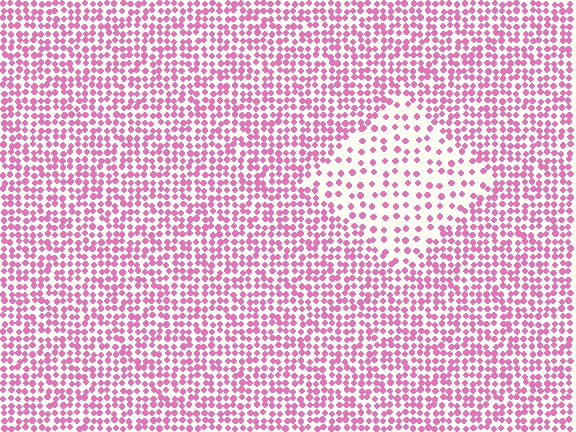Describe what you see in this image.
The image contains small pink elements arranged at two different densities. A diamond-shaped region is visible where the elements are less densely packed than the surrounding area.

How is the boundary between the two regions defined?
The boundary is defined by a change in element density (approximately 2.2x ratio). All elements are the same color, size, and shape.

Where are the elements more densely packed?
The elements are more densely packed outside the diamond boundary.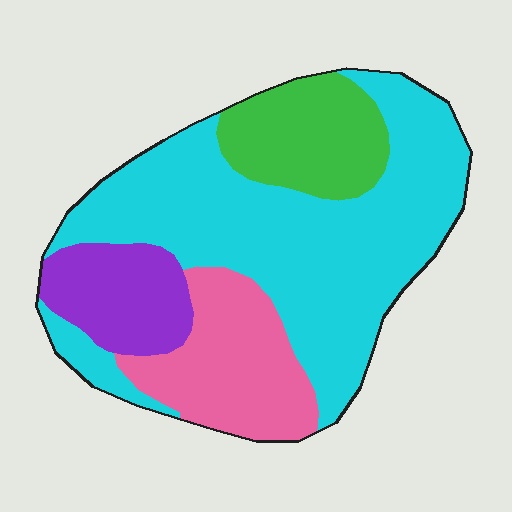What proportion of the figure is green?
Green takes up less than a quarter of the figure.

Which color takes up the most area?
Cyan, at roughly 55%.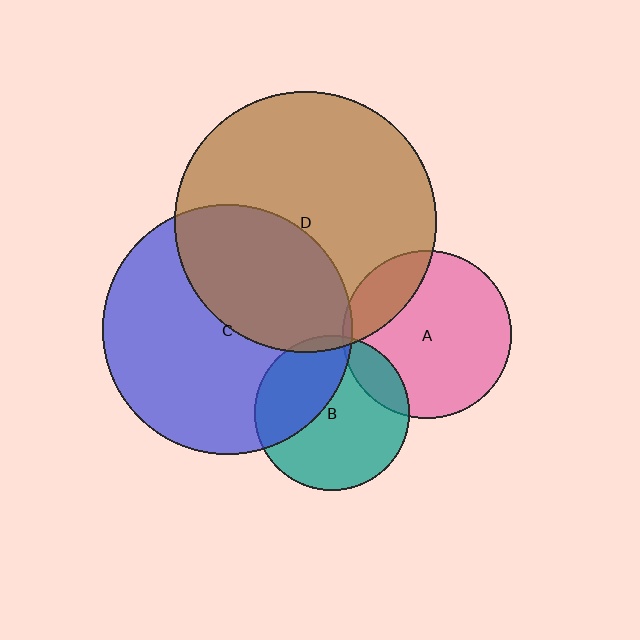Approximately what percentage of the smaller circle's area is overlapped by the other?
Approximately 15%.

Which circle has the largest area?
Circle D (brown).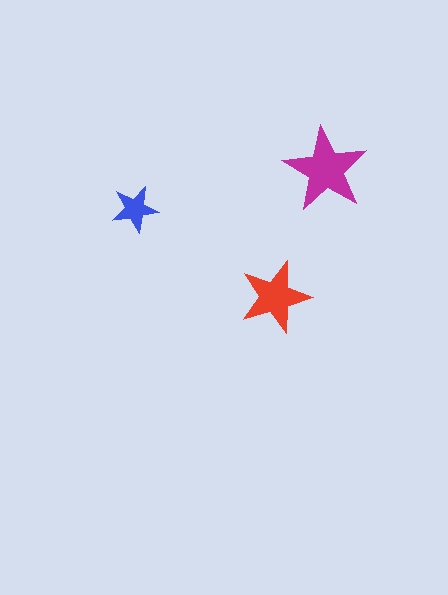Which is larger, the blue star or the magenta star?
The magenta one.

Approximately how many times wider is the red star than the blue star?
About 1.5 times wider.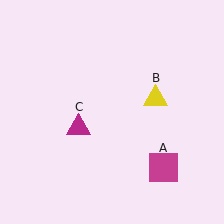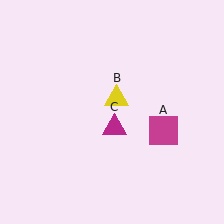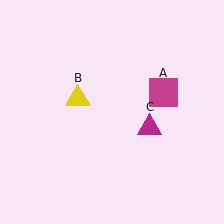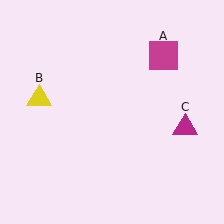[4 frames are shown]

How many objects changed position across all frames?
3 objects changed position: magenta square (object A), yellow triangle (object B), magenta triangle (object C).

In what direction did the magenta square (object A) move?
The magenta square (object A) moved up.